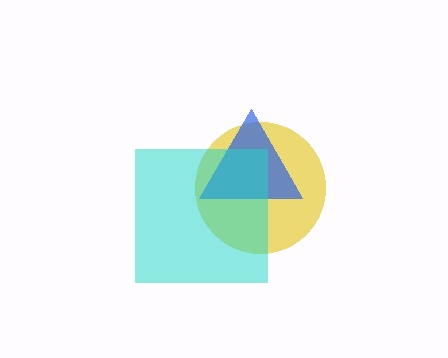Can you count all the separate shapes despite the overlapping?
Yes, there are 3 separate shapes.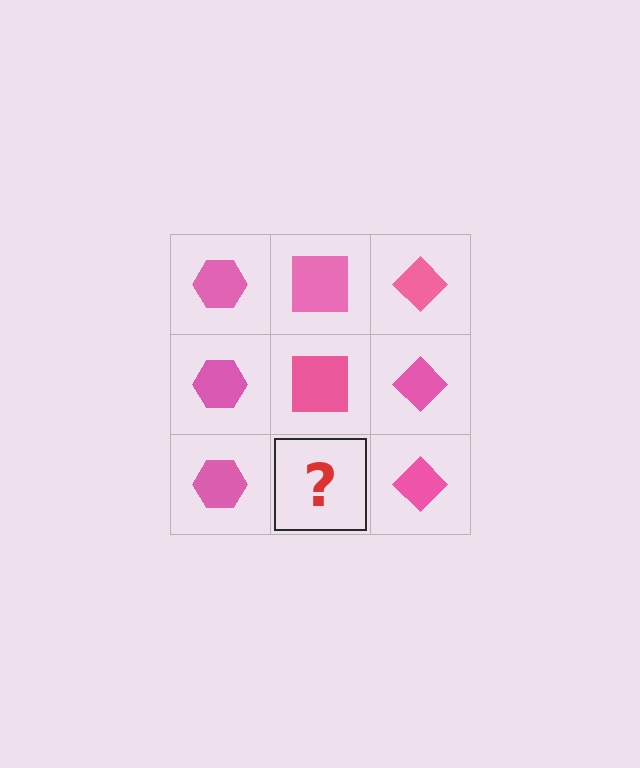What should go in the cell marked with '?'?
The missing cell should contain a pink square.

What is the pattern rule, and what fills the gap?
The rule is that each column has a consistent shape. The gap should be filled with a pink square.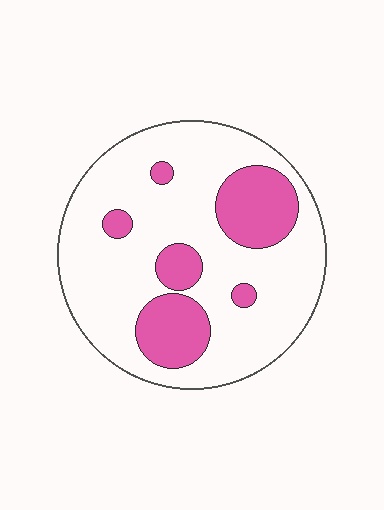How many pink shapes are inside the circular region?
6.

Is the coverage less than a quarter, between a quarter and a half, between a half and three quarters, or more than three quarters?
Less than a quarter.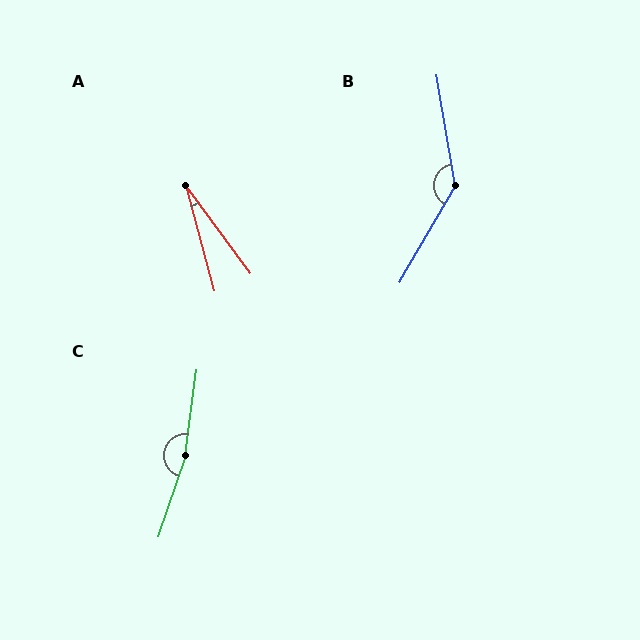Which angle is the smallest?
A, at approximately 21 degrees.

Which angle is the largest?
C, at approximately 169 degrees.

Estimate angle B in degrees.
Approximately 140 degrees.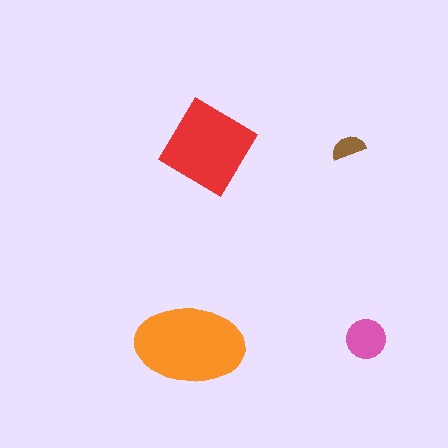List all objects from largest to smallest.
The orange ellipse, the red diamond, the pink circle, the brown semicircle.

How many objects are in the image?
There are 4 objects in the image.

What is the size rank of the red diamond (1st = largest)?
2nd.